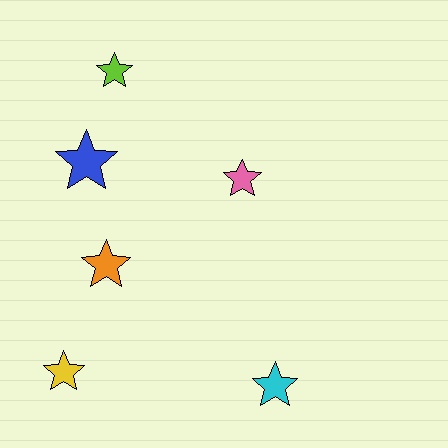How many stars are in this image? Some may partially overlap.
There are 6 stars.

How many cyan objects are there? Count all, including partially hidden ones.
There is 1 cyan object.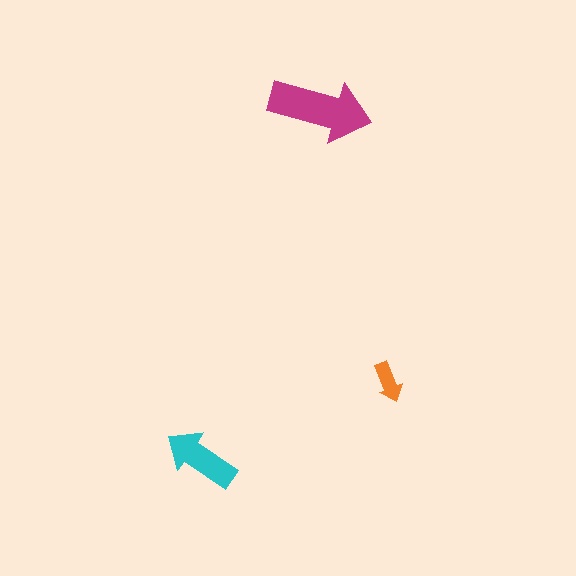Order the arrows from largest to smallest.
the magenta one, the cyan one, the orange one.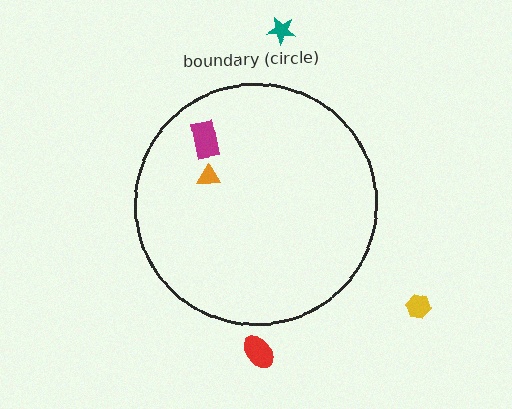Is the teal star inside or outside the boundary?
Outside.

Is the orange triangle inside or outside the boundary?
Inside.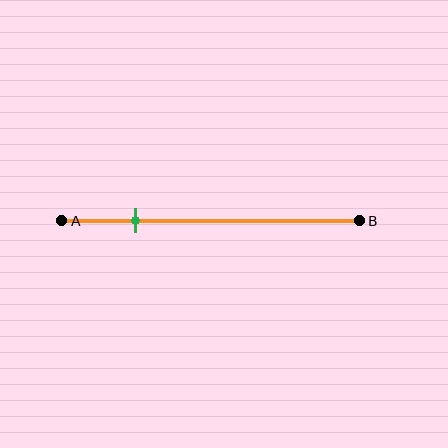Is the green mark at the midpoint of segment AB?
No, the mark is at about 25% from A, not at the 50% midpoint.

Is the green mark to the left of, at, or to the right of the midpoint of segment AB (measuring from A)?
The green mark is to the left of the midpoint of segment AB.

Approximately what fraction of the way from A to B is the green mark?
The green mark is approximately 25% of the way from A to B.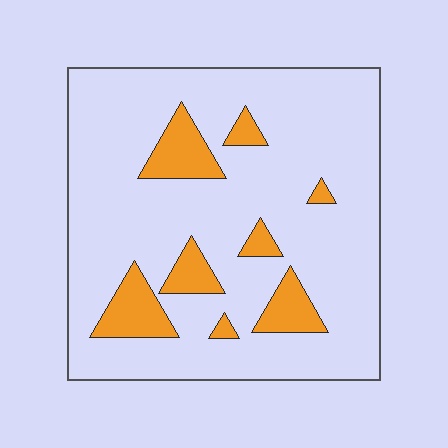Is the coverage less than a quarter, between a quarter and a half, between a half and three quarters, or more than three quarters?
Less than a quarter.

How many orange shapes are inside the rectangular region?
8.